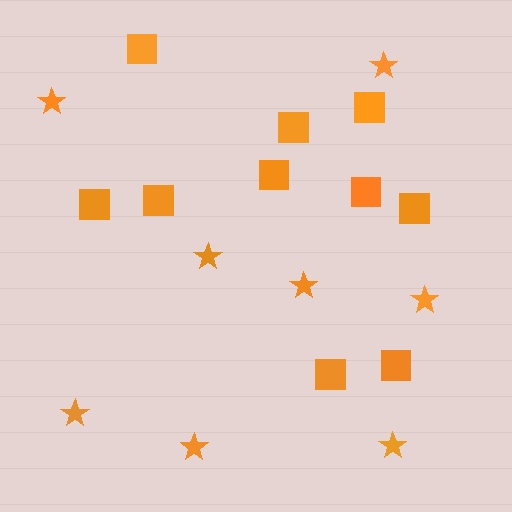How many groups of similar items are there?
There are 2 groups: one group of squares (10) and one group of stars (8).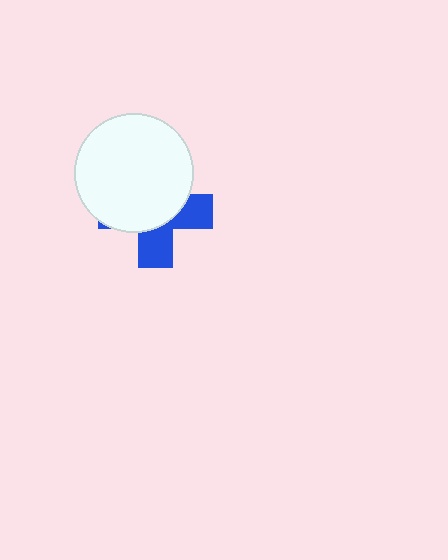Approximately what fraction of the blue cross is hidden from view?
Roughly 62% of the blue cross is hidden behind the white circle.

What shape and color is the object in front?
The object in front is a white circle.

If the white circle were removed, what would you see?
You would see the complete blue cross.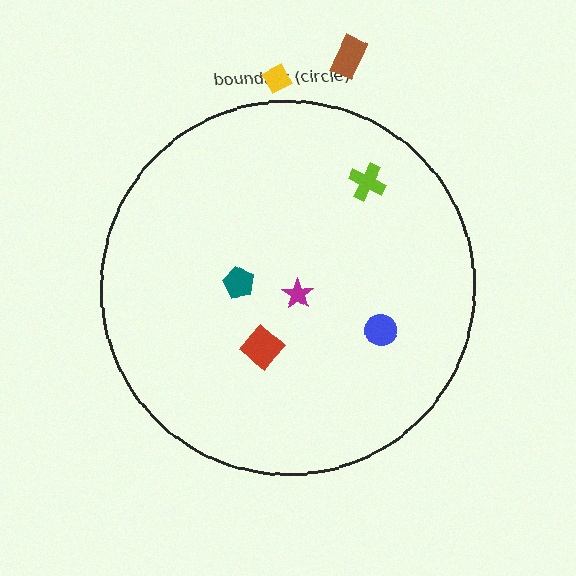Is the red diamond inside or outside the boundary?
Inside.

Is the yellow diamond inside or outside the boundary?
Outside.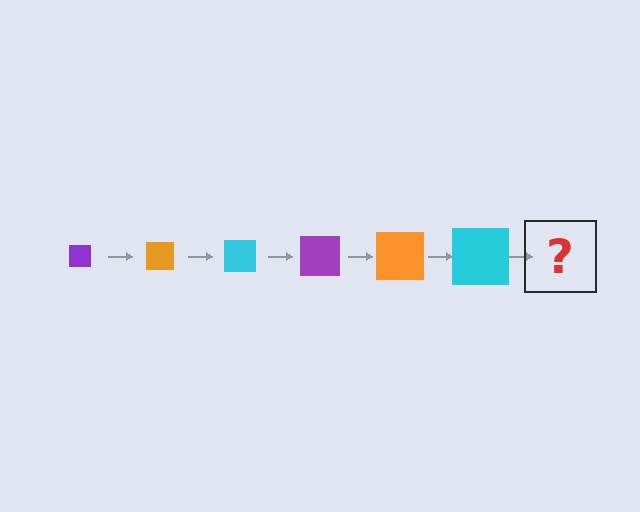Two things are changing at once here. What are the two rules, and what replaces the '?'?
The two rules are that the square grows larger each step and the color cycles through purple, orange, and cyan. The '?' should be a purple square, larger than the previous one.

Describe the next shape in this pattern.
It should be a purple square, larger than the previous one.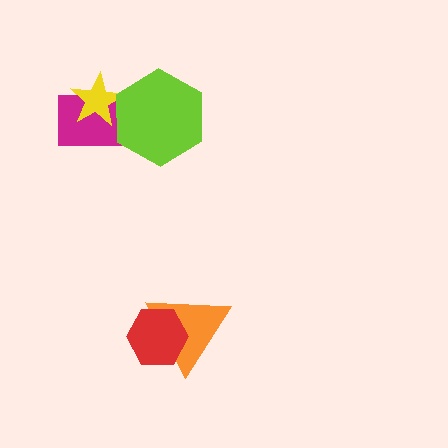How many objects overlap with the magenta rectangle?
2 objects overlap with the magenta rectangle.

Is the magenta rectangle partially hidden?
Yes, it is partially covered by another shape.